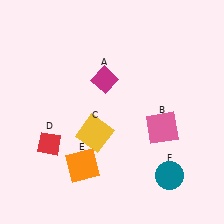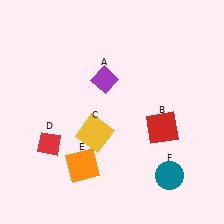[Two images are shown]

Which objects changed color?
A changed from magenta to purple. B changed from pink to red.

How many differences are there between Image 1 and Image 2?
There are 2 differences between the two images.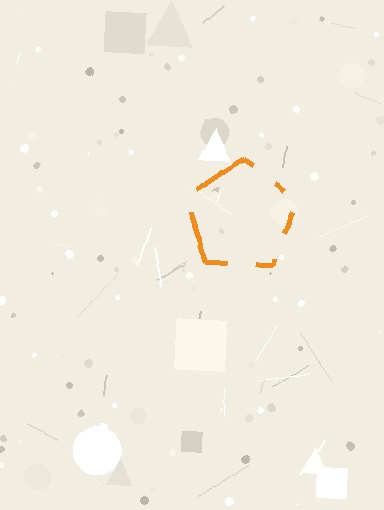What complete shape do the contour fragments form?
The contour fragments form a pentagon.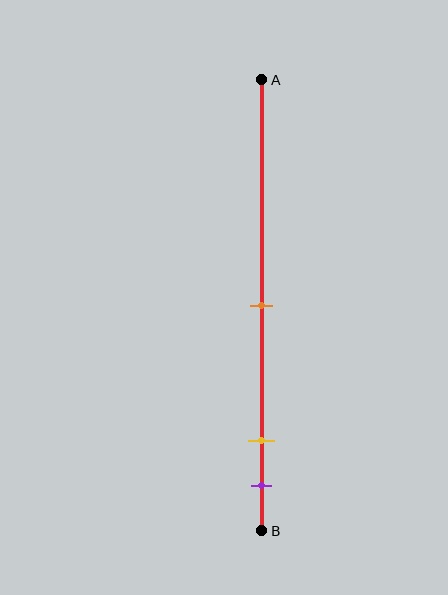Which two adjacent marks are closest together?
The yellow and purple marks are the closest adjacent pair.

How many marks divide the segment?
There are 3 marks dividing the segment.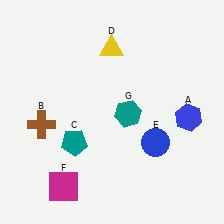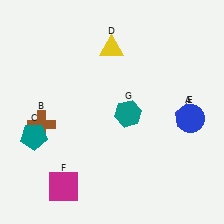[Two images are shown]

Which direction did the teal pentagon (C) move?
The teal pentagon (C) moved left.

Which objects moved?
The objects that moved are: the teal pentagon (C), the blue circle (E).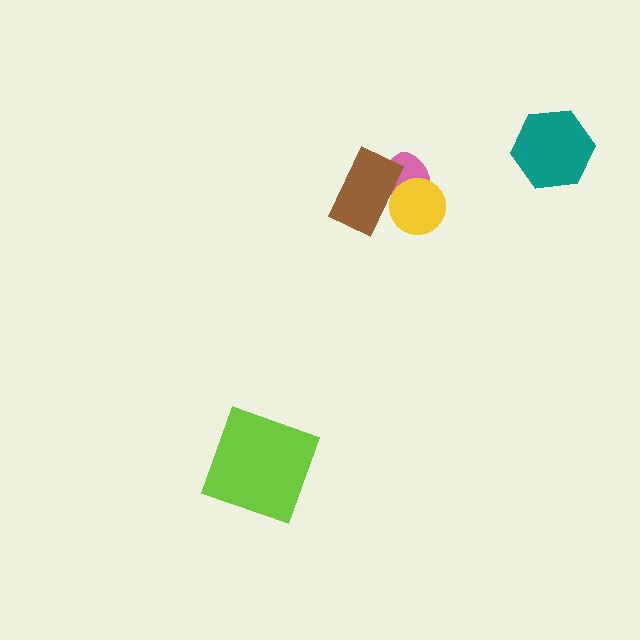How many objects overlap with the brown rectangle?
2 objects overlap with the brown rectangle.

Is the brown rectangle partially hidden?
No, no other shape covers it.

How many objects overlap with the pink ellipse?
2 objects overlap with the pink ellipse.